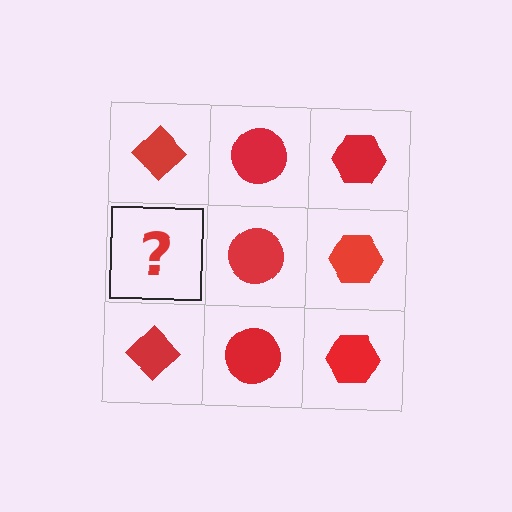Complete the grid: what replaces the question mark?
The question mark should be replaced with a red diamond.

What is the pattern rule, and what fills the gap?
The rule is that each column has a consistent shape. The gap should be filled with a red diamond.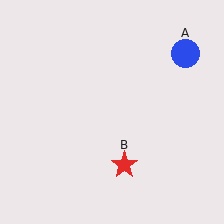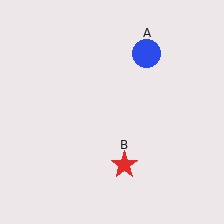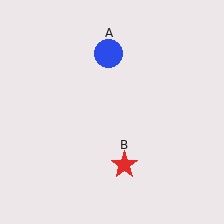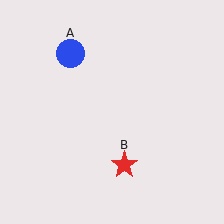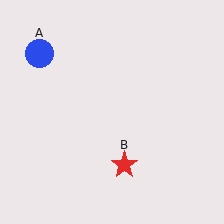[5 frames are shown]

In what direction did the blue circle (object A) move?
The blue circle (object A) moved left.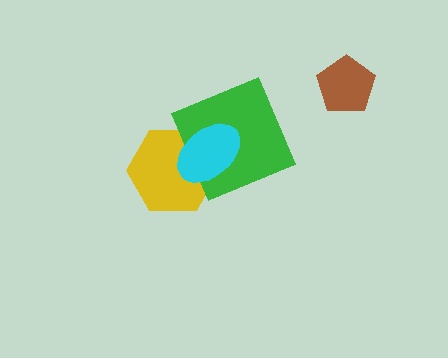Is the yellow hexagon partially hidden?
Yes, it is partially covered by another shape.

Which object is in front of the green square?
The cyan ellipse is in front of the green square.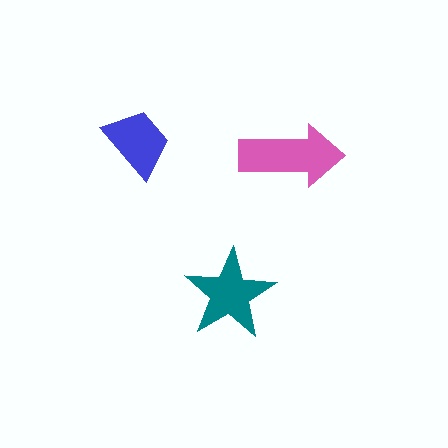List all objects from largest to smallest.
The pink arrow, the teal star, the blue trapezoid.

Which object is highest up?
The blue trapezoid is topmost.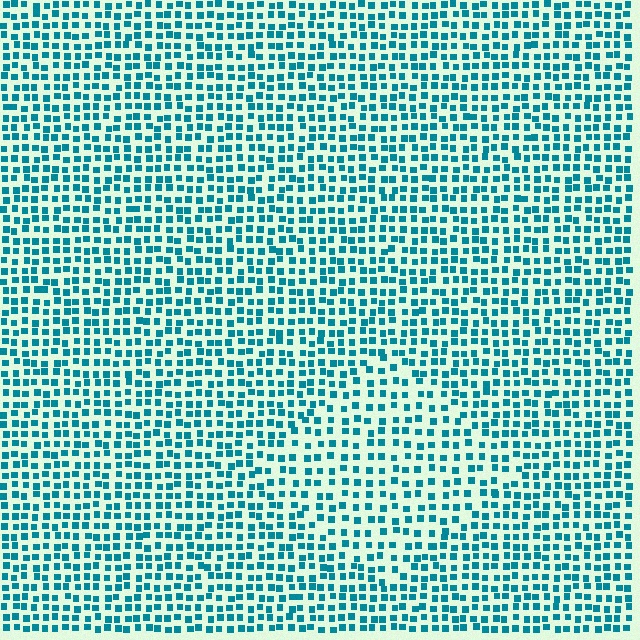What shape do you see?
I see a diamond.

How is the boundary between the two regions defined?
The boundary is defined by a change in element density (approximately 1.5x ratio). All elements are the same color, size, and shape.